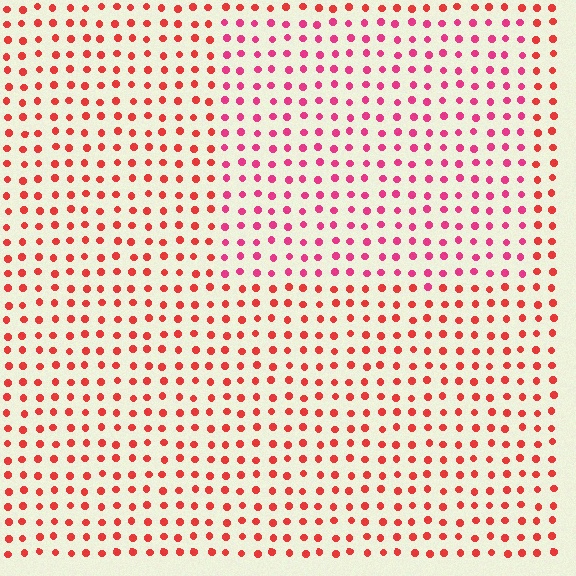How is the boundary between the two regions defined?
The boundary is defined purely by a slight shift in hue (about 28 degrees). Spacing, size, and orientation are identical on both sides.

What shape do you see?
I see a rectangle.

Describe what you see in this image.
The image is filled with small red elements in a uniform arrangement. A rectangle-shaped region is visible where the elements are tinted to a slightly different hue, forming a subtle color boundary.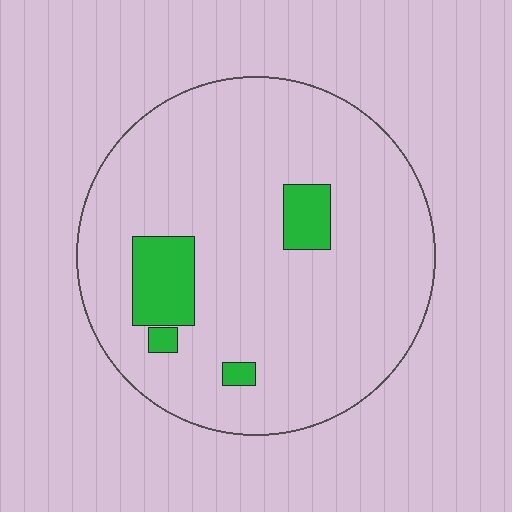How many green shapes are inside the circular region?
4.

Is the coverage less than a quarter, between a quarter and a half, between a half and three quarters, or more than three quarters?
Less than a quarter.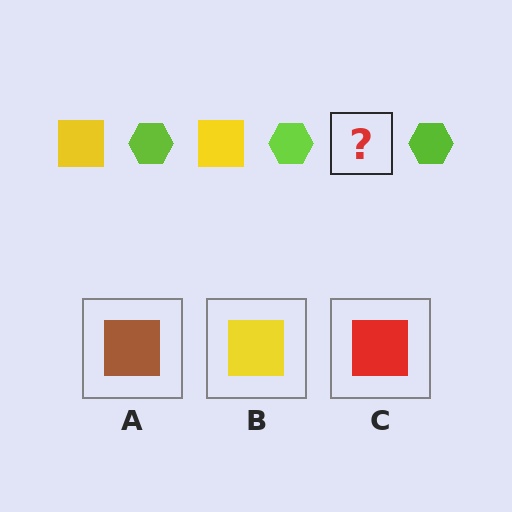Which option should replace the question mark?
Option B.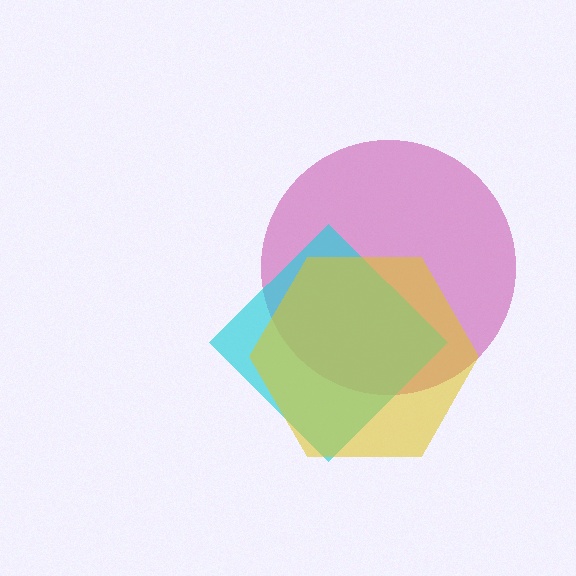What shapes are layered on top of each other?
The layered shapes are: a magenta circle, a cyan diamond, a yellow hexagon.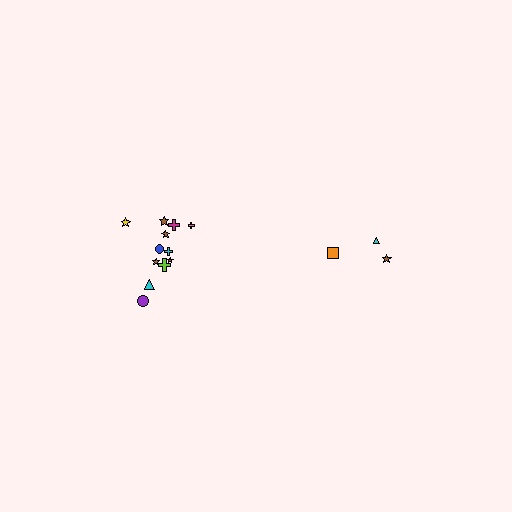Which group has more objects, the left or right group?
The left group.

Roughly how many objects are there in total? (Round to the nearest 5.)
Roughly 15 objects in total.